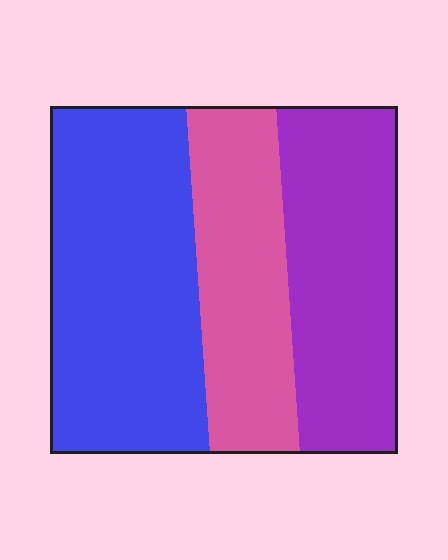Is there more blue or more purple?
Blue.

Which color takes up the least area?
Pink, at roughly 25%.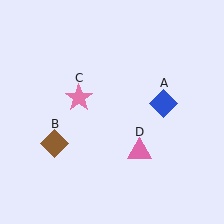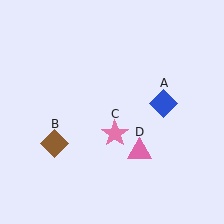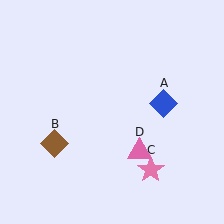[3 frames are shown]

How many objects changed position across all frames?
1 object changed position: pink star (object C).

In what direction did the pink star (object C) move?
The pink star (object C) moved down and to the right.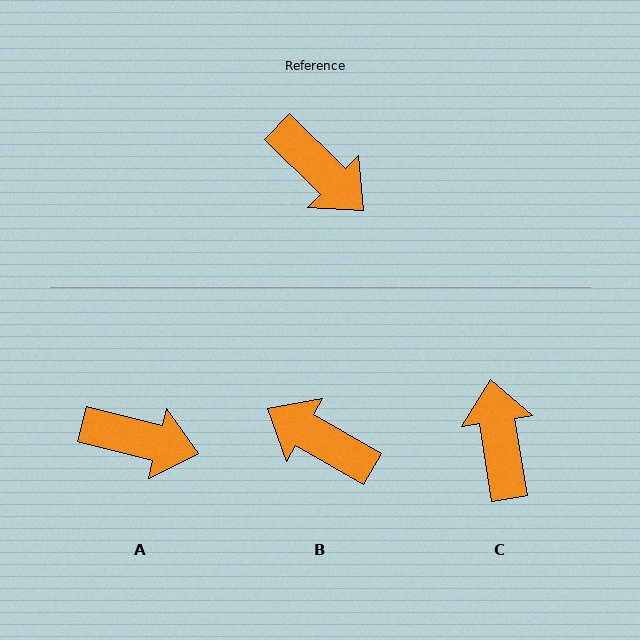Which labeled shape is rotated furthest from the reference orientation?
B, about 166 degrees away.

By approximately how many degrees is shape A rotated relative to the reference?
Approximately 29 degrees counter-clockwise.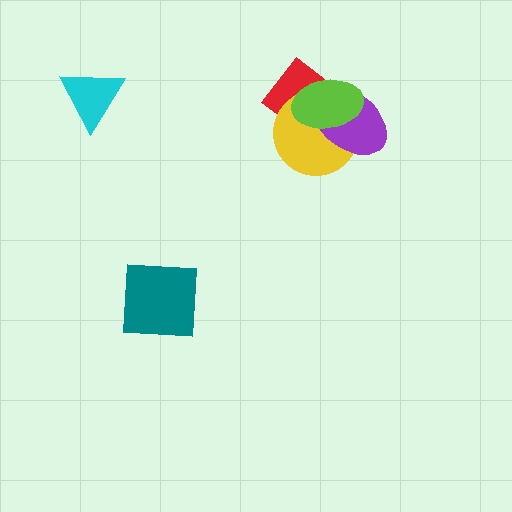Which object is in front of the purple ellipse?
The lime ellipse is in front of the purple ellipse.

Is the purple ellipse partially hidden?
Yes, it is partially covered by another shape.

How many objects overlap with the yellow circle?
3 objects overlap with the yellow circle.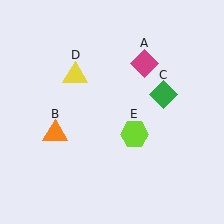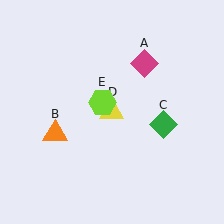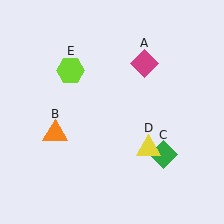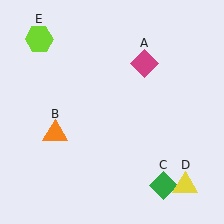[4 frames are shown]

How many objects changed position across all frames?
3 objects changed position: green diamond (object C), yellow triangle (object D), lime hexagon (object E).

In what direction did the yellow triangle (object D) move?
The yellow triangle (object D) moved down and to the right.